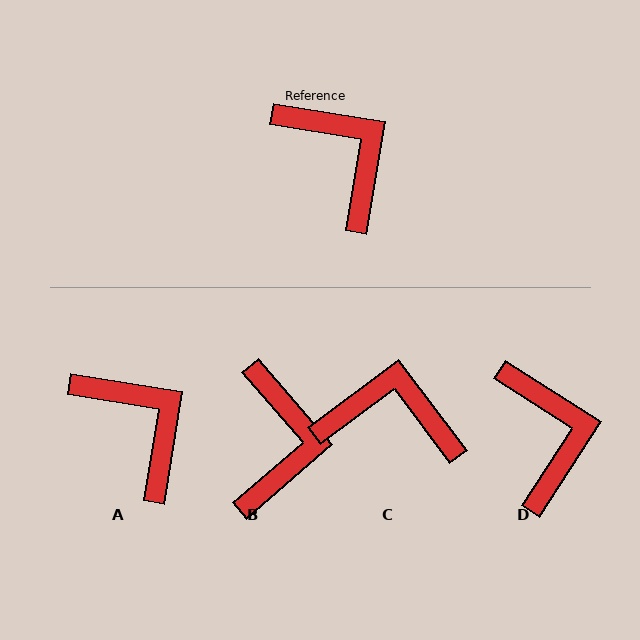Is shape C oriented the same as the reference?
No, it is off by about 46 degrees.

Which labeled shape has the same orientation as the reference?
A.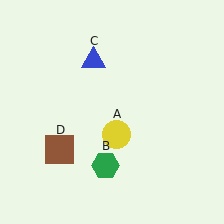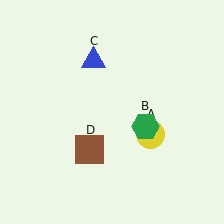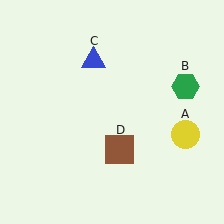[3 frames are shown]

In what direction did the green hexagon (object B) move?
The green hexagon (object B) moved up and to the right.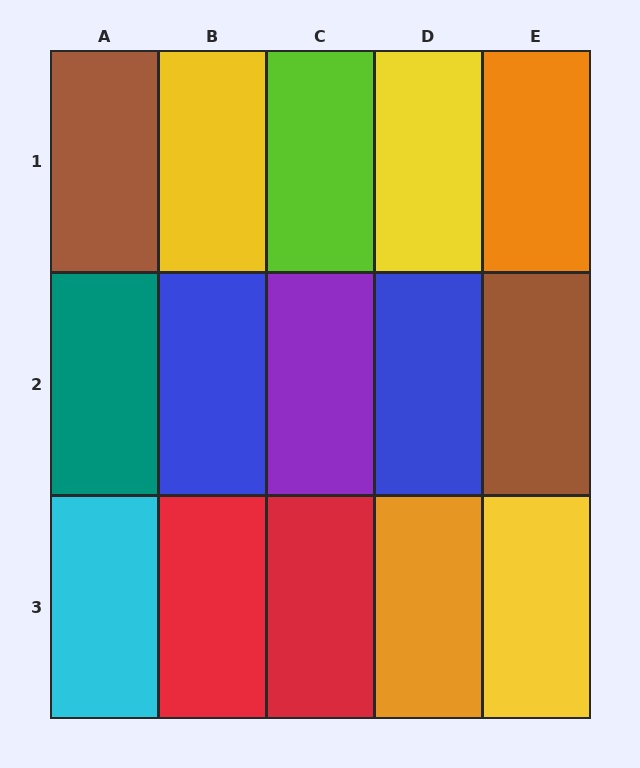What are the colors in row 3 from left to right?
Cyan, red, red, orange, yellow.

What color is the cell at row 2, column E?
Brown.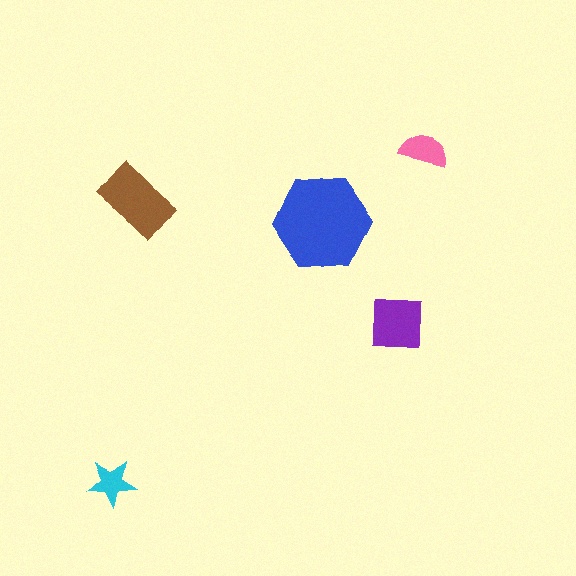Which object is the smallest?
The cyan star.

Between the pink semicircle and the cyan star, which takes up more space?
The pink semicircle.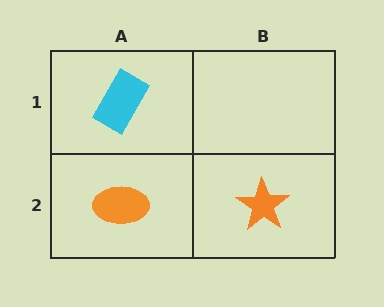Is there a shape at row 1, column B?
No, that cell is empty.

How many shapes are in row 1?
1 shape.